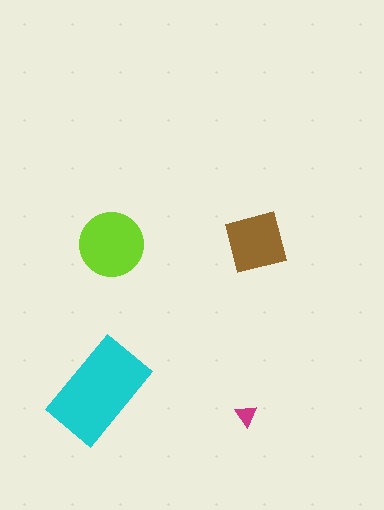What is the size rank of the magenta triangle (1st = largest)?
4th.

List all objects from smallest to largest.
The magenta triangle, the brown square, the lime circle, the cyan rectangle.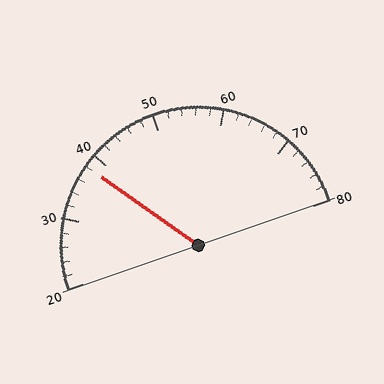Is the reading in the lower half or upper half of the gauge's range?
The reading is in the lower half of the range (20 to 80).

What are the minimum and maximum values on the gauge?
The gauge ranges from 20 to 80.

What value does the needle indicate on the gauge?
The needle indicates approximately 38.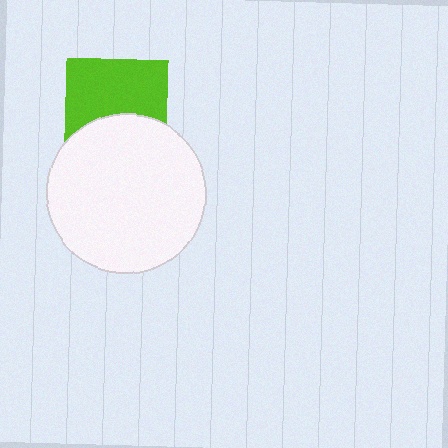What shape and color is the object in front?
The object in front is a white circle.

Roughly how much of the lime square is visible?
About half of it is visible (roughly 60%).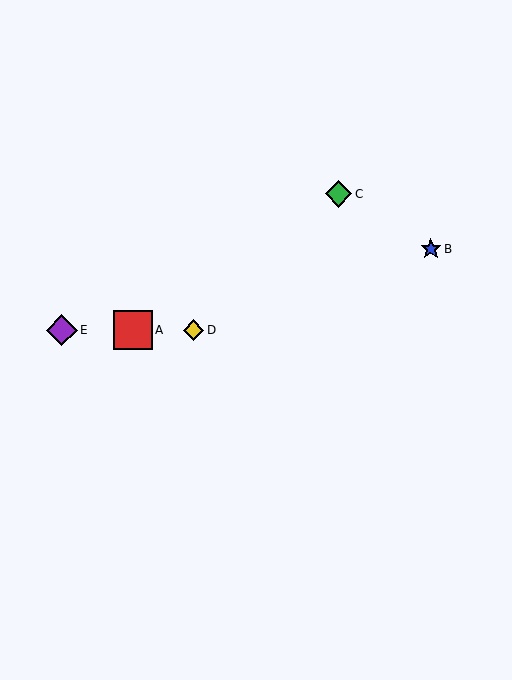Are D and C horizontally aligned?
No, D is at y≈330 and C is at y≈194.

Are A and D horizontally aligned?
Yes, both are at y≈330.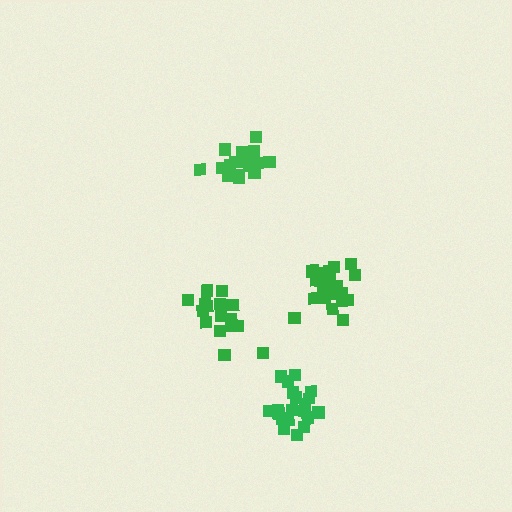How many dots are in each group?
Group 1: 21 dots, Group 2: 16 dots, Group 3: 17 dots, Group 4: 21 dots (75 total).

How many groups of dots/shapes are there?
There are 4 groups.